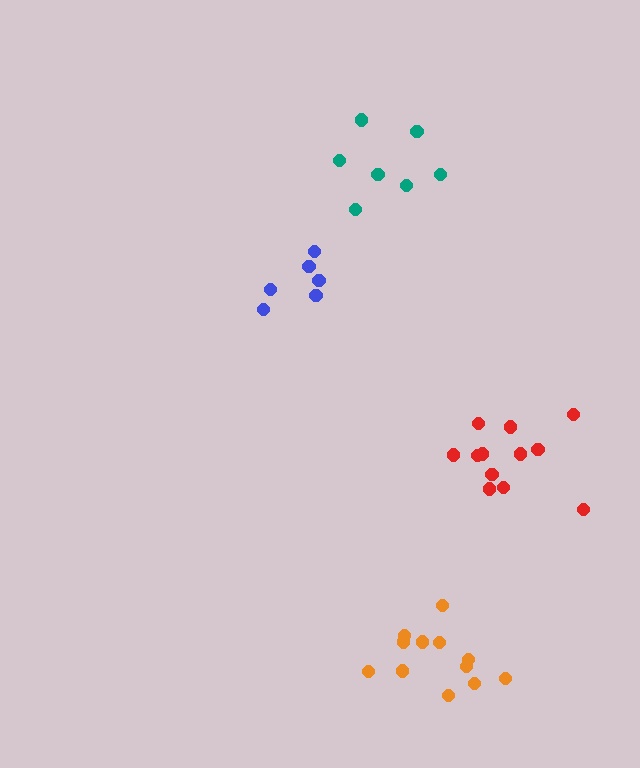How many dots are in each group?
Group 1: 12 dots, Group 2: 7 dots, Group 3: 6 dots, Group 4: 12 dots (37 total).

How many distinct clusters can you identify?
There are 4 distinct clusters.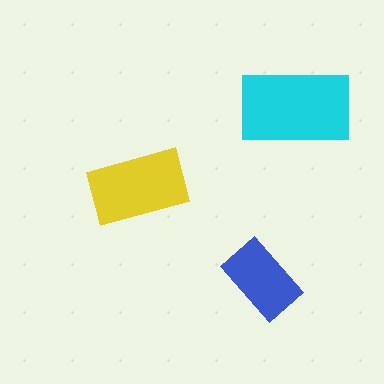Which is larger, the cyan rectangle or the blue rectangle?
The cyan one.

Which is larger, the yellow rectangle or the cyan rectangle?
The cyan one.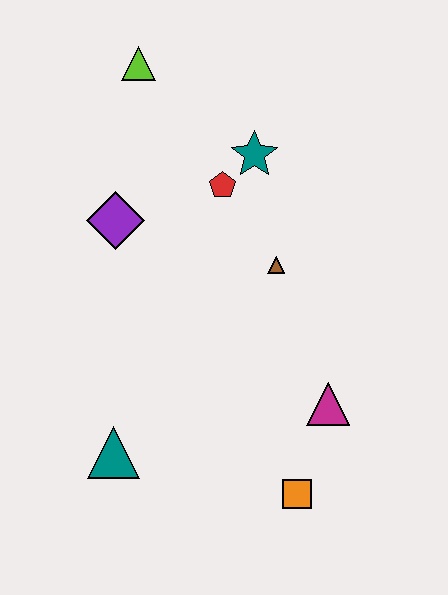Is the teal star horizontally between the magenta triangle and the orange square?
No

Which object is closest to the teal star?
The red pentagon is closest to the teal star.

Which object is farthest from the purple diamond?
The orange square is farthest from the purple diamond.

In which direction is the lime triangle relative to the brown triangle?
The lime triangle is above the brown triangle.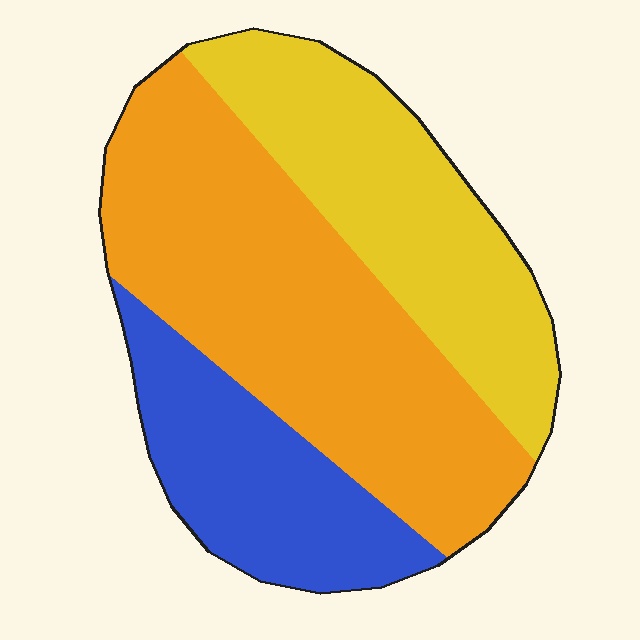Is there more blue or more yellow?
Yellow.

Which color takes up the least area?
Blue, at roughly 20%.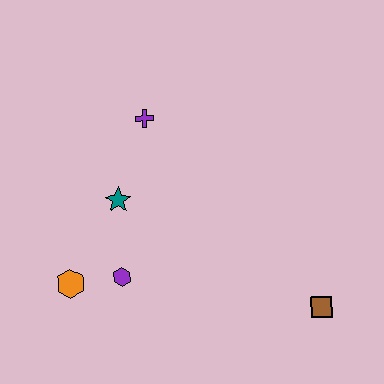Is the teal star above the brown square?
Yes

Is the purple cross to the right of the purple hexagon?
Yes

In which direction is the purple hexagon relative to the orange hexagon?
The purple hexagon is to the right of the orange hexagon.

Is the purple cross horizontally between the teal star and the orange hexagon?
No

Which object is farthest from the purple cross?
The brown square is farthest from the purple cross.